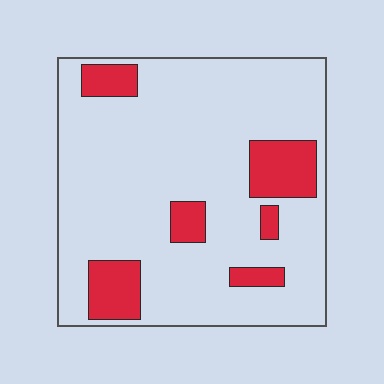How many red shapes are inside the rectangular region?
6.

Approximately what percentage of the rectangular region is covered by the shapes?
Approximately 15%.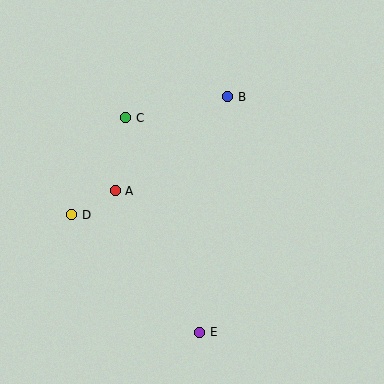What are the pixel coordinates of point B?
Point B is at (228, 97).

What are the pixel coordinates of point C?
Point C is at (126, 118).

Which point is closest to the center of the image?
Point A at (115, 191) is closest to the center.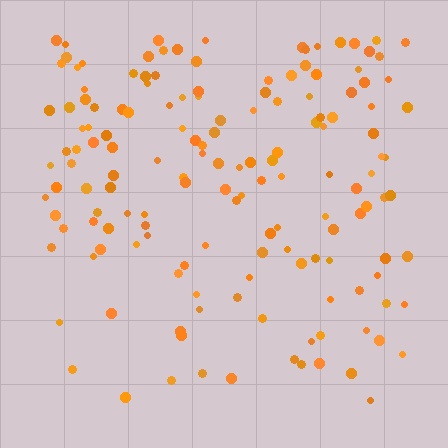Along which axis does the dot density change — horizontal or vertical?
Vertical.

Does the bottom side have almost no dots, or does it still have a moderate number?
Still a moderate number, just noticeably fewer than the top.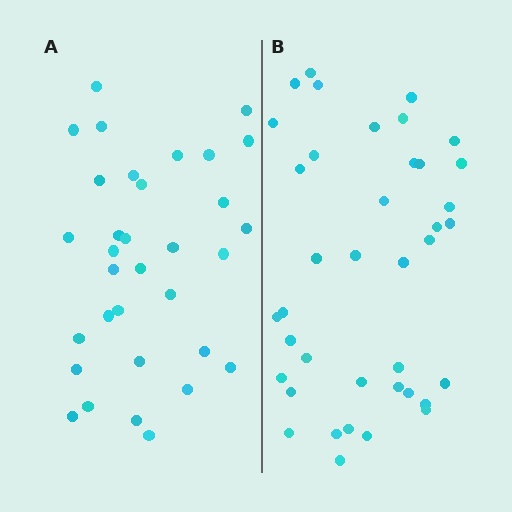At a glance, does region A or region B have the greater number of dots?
Region B (the right region) has more dots.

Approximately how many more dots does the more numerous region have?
Region B has about 6 more dots than region A.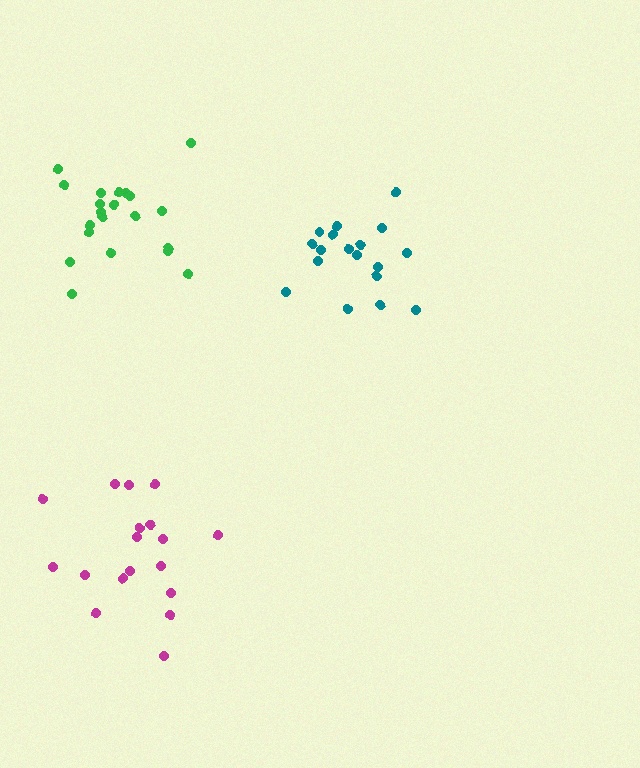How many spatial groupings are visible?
There are 3 spatial groupings.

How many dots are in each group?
Group 1: 18 dots, Group 2: 18 dots, Group 3: 21 dots (57 total).